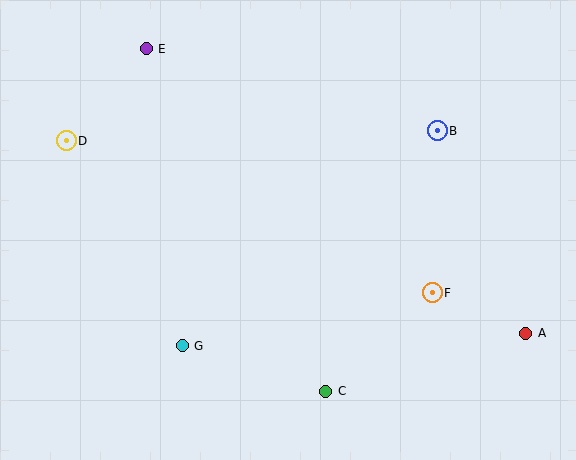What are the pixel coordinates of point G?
Point G is at (182, 346).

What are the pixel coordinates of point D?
Point D is at (66, 141).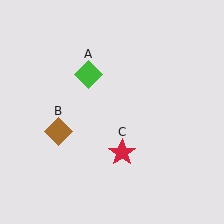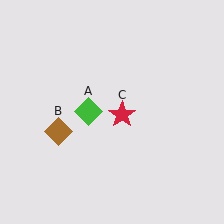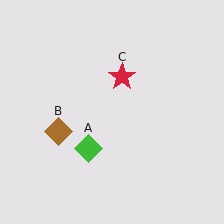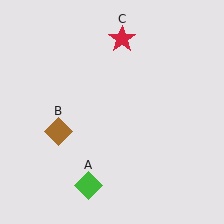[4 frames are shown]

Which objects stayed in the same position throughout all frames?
Brown diamond (object B) remained stationary.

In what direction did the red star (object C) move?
The red star (object C) moved up.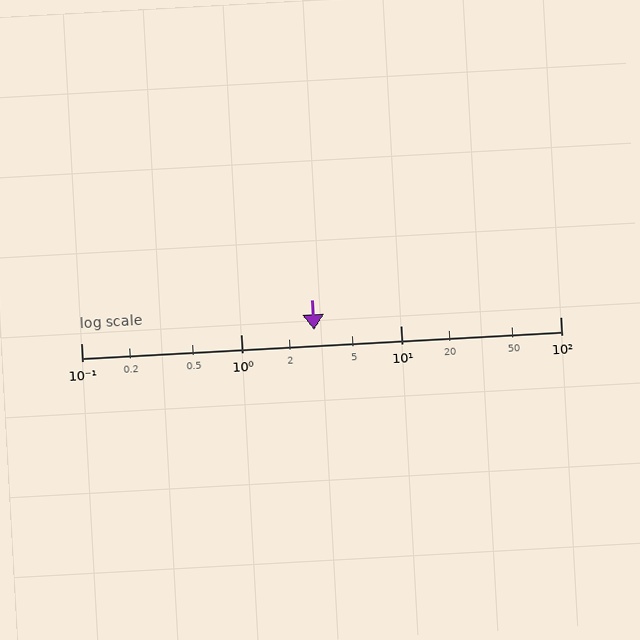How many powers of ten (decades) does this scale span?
The scale spans 3 decades, from 0.1 to 100.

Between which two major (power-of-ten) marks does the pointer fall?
The pointer is between 1 and 10.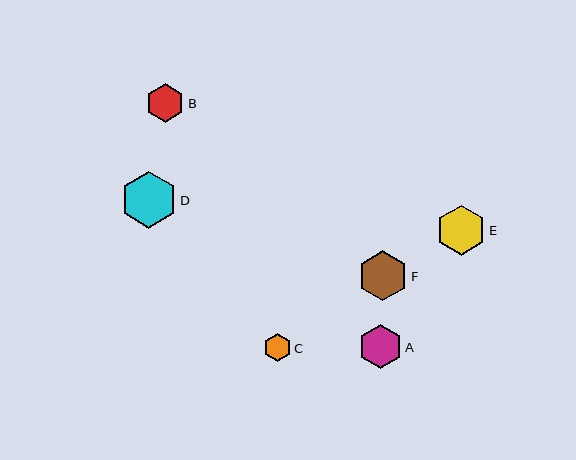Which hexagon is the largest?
Hexagon D is the largest with a size of approximately 57 pixels.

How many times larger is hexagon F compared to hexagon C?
Hexagon F is approximately 1.8 times the size of hexagon C.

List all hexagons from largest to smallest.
From largest to smallest: D, E, F, A, B, C.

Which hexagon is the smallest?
Hexagon C is the smallest with a size of approximately 28 pixels.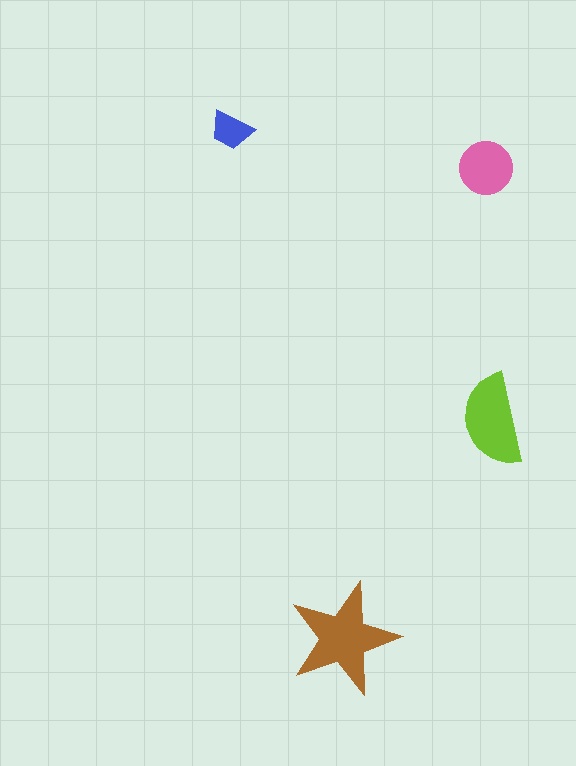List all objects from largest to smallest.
The brown star, the lime semicircle, the pink circle, the blue trapezoid.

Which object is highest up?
The blue trapezoid is topmost.